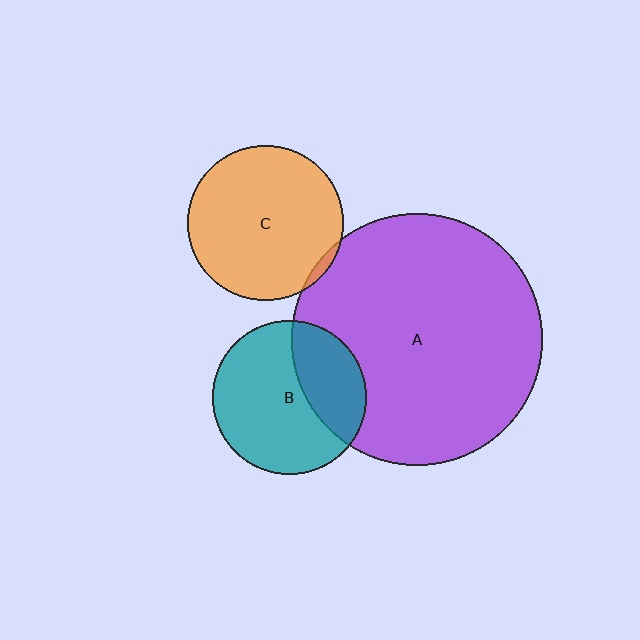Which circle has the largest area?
Circle A (purple).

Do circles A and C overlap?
Yes.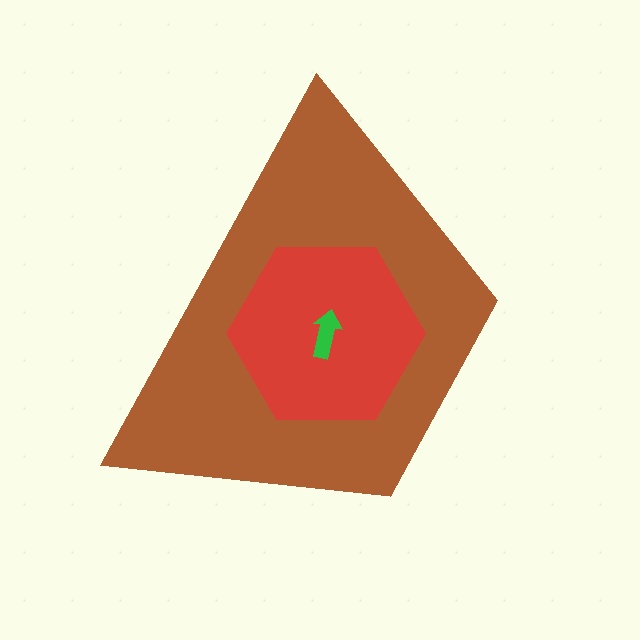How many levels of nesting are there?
3.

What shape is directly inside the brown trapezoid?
The red hexagon.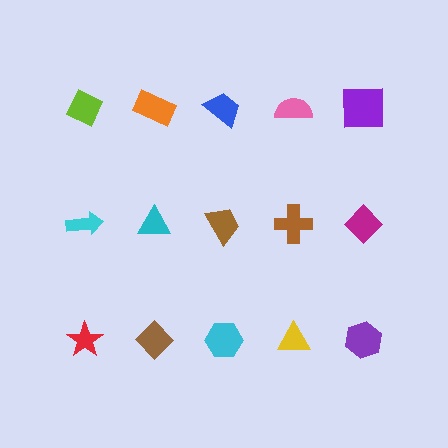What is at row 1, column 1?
A lime diamond.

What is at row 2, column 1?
A cyan arrow.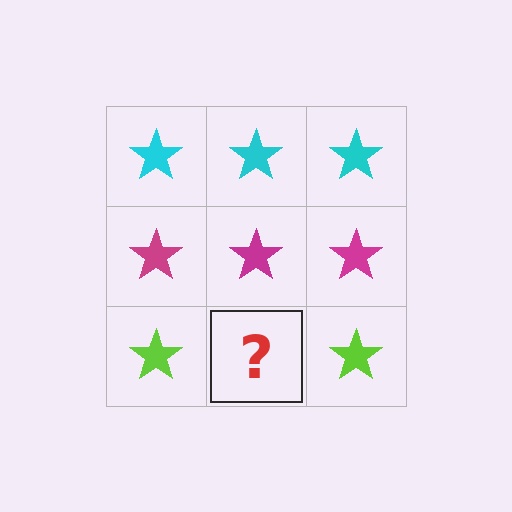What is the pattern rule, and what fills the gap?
The rule is that each row has a consistent color. The gap should be filled with a lime star.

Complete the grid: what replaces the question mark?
The question mark should be replaced with a lime star.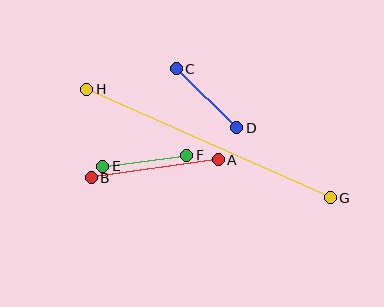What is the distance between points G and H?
The distance is approximately 267 pixels.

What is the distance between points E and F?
The distance is approximately 84 pixels.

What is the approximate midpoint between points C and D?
The midpoint is at approximately (206, 98) pixels.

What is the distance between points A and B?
The distance is approximately 128 pixels.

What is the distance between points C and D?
The distance is approximately 84 pixels.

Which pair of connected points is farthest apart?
Points G and H are farthest apart.